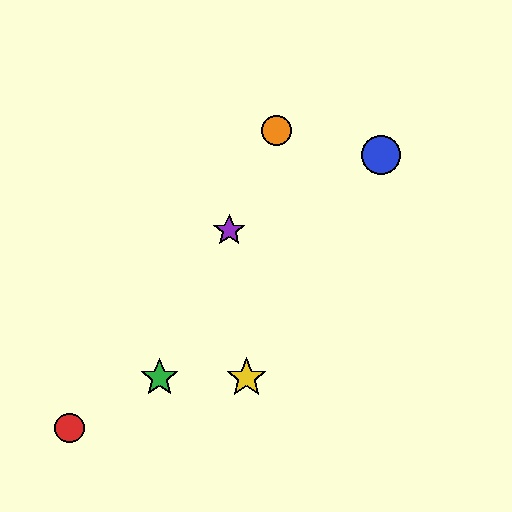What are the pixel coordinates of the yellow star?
The yellow star is at (247, 378).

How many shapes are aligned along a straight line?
3 shapes (the green star, the purple star, the orange circle) are aligned along a straight line.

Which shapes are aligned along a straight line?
The green star, the purple star, the orange circle are aligned along a straight line.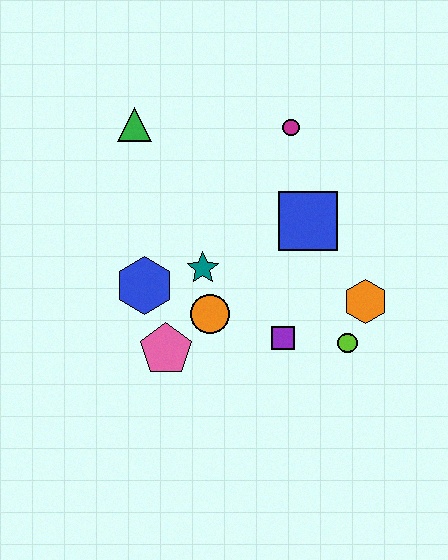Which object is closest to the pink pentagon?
The orange circle is closest to the pink pentagon.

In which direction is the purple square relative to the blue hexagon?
The purple square is to the right of the blue hexagon.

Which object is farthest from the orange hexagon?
The green triangle is farthest from the orange hexagon.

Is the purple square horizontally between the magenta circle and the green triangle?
Yes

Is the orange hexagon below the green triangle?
Yes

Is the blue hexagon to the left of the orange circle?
Yes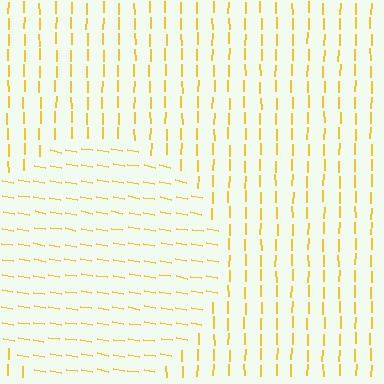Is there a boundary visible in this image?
Yes, there is a texture boundary formed by a change in line orientation.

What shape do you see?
I see a circle.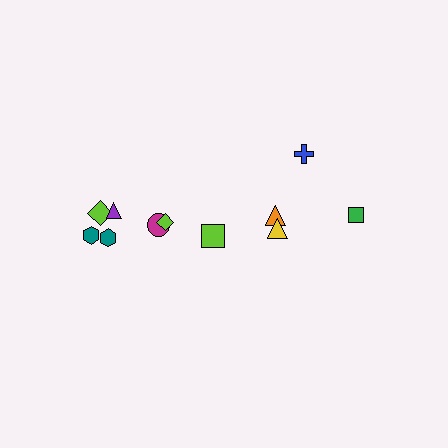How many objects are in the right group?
There are 4 objects.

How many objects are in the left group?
There are 7 objects.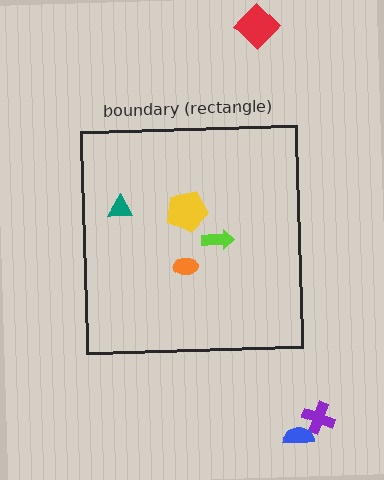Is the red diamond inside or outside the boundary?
Outside.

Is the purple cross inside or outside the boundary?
Outside.